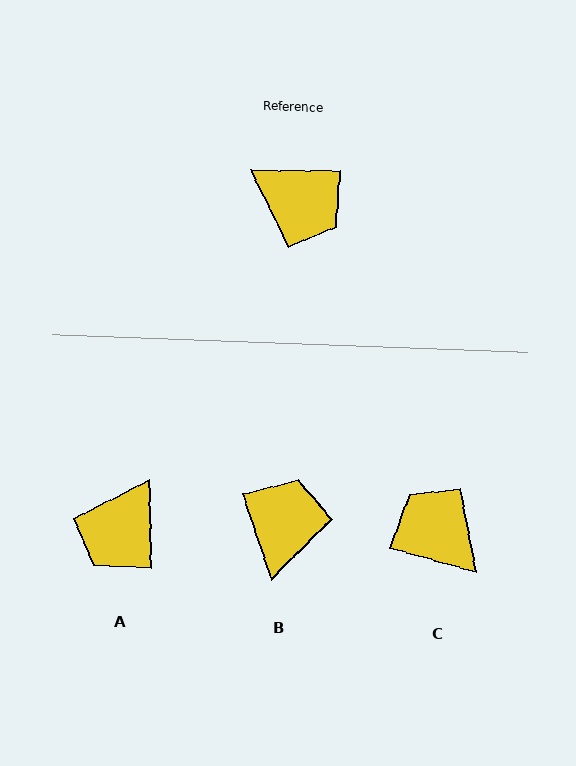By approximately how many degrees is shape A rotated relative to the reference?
Approximately 89 degrees clockwise.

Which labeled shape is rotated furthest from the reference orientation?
C, about 164 degrees away.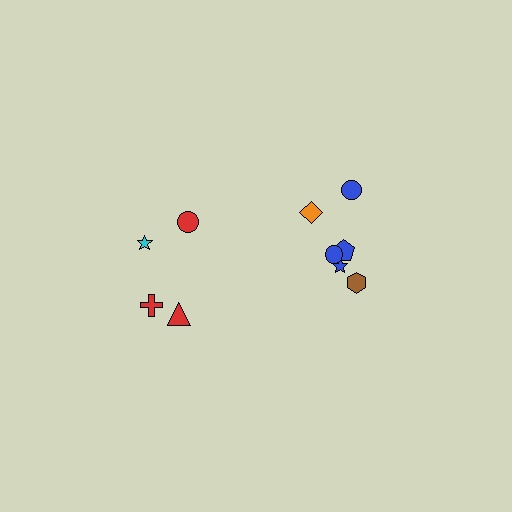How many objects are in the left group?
There are 4 objects.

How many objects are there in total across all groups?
There are 10 objects.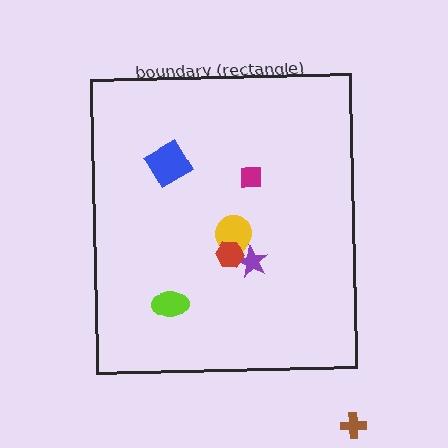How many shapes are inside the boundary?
6 inside, 1 outside.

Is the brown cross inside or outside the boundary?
Outside.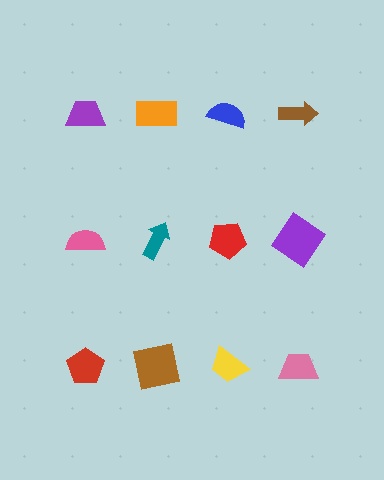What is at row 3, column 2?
A brown square.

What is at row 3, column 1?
A red pentagon.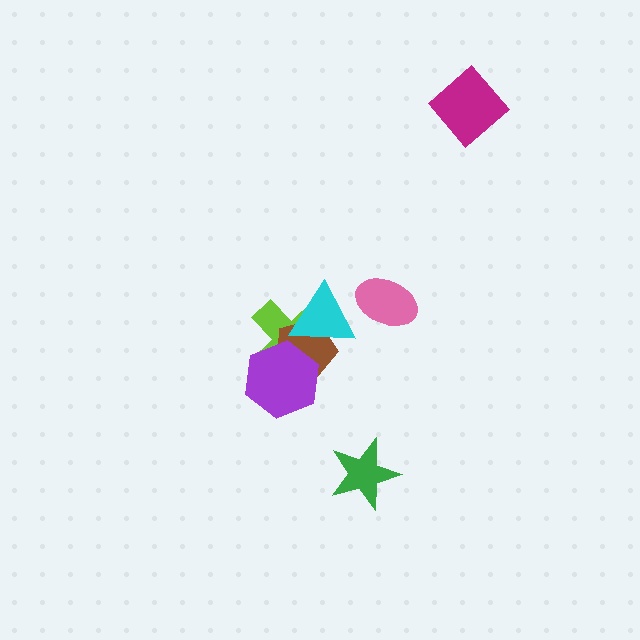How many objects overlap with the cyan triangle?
2 objects overlap with the cyan triangle.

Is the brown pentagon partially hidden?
Yes, it is partially covered by another shape.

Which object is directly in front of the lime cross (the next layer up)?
The brown pentagon is directly in front of the lime cross.